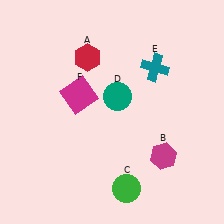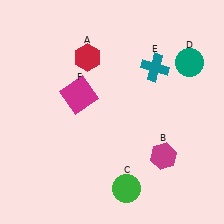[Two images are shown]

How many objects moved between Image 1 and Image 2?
1 object moved between the two images.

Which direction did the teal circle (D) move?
The teal circle (D) moved right.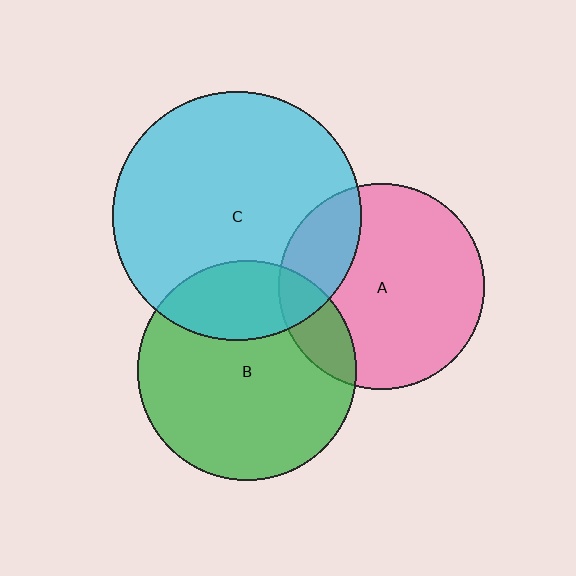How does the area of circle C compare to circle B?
Approximately 1.3 times.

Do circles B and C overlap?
Yes.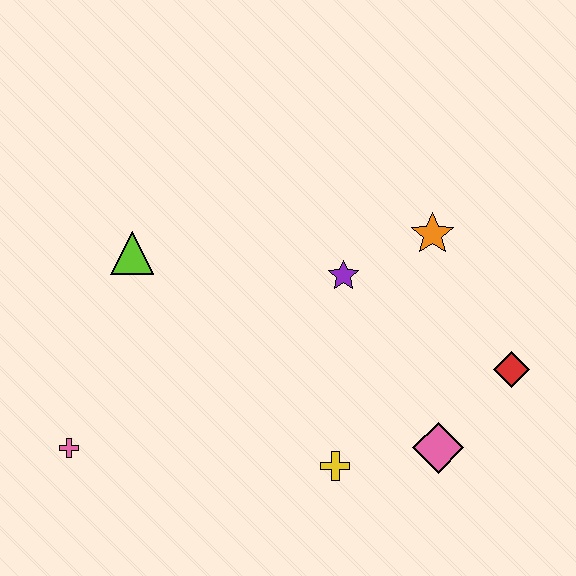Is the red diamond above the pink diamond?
Yes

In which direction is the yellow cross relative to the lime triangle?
The yellow cross is below the lime triangle.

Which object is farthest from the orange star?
The pink cross is farthest from the orange star.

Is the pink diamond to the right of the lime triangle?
Yes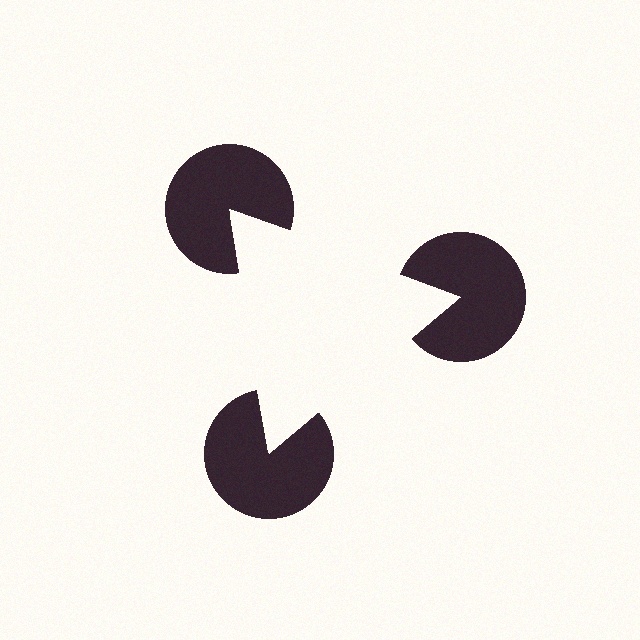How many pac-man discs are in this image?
There are 3 — one at each vertex of the illusory triangle.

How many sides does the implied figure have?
3 sides.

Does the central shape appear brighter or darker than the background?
It typically appears slightly brighter than the background, even though no actual brightness change is drawn.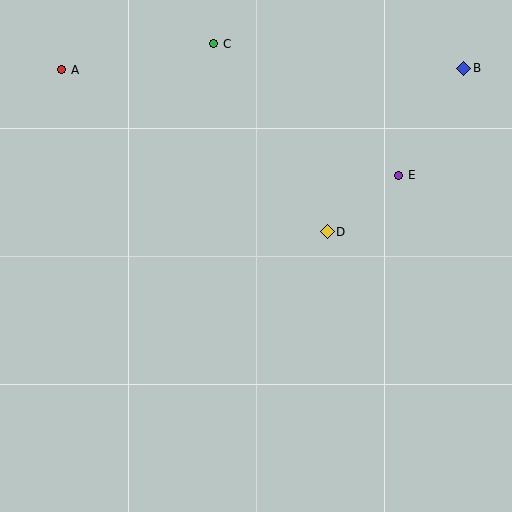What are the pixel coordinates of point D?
Point D is at (327, 232).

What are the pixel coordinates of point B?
Point B is at (464, 68).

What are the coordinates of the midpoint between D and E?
The midpoint between D and E is at (363, 204).